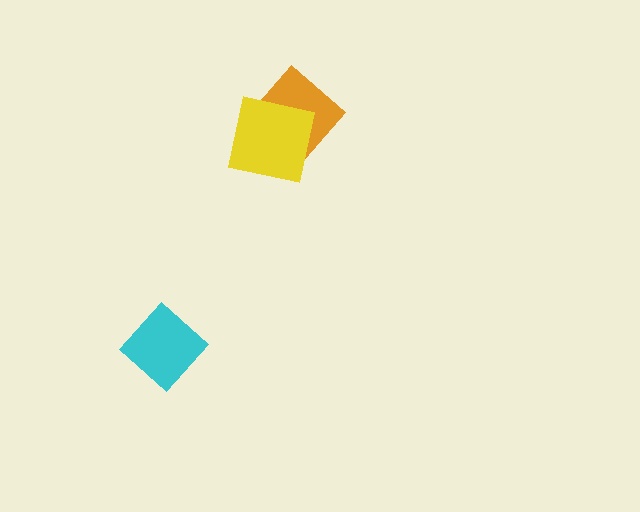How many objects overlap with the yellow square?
1 object overlaps with the yellow square.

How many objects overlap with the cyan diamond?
0 objects overlap with the cyan diamond.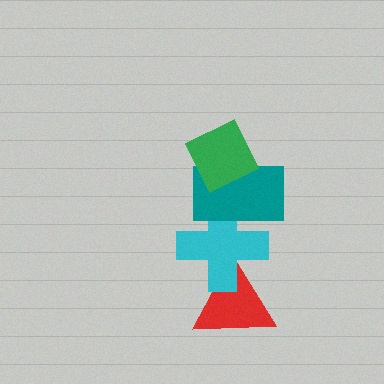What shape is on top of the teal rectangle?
The green diamond is on top of the teal rectangle.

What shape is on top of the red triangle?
The cyan cross is on top of the red triangle.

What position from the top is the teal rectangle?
The teal rectangle is 2nd from the top.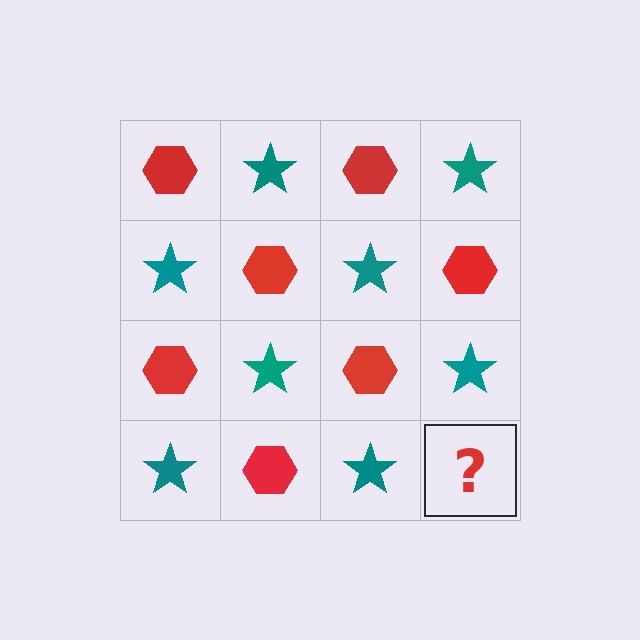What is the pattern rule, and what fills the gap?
The rule is that it alternates red hexagon and teal star in a checkerboard pattern. The gap should be filled with a red hexagon.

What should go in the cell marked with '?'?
The missing cell should contain a red hexagon.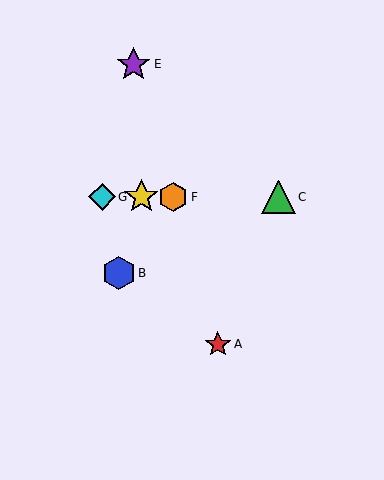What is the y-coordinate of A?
Object A is at y≈344.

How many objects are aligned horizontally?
4 objects (C, D, F, G) are aligned horizontally.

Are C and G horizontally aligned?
Yes, both are at y≈197.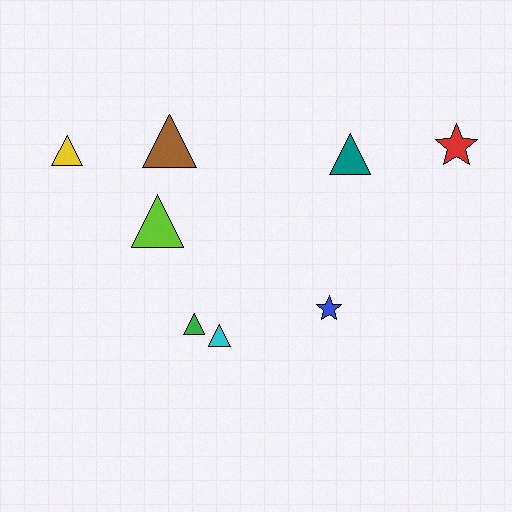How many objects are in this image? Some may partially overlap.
There are 8 objects.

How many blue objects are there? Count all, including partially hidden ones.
There is 1 blue object.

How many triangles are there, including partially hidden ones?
There are 6 triangles.